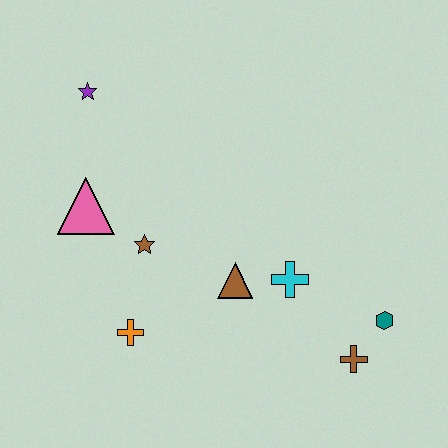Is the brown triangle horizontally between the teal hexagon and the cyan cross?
No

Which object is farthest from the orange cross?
The teal hexagon is farthest from the orange cross.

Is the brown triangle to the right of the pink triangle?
Yes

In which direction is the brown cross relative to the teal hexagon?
The brown cross is below the teal hexagon.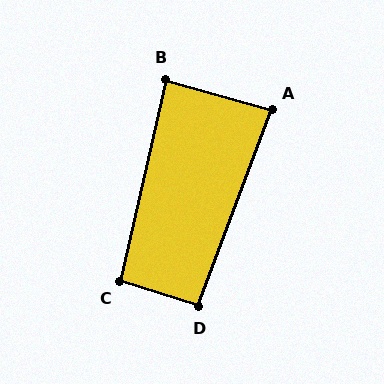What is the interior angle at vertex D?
Approximately 93 degrees (approximately right).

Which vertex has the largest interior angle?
C, at approximately 95 degrees.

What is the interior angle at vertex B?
Approximately 87 degrees (approximately right).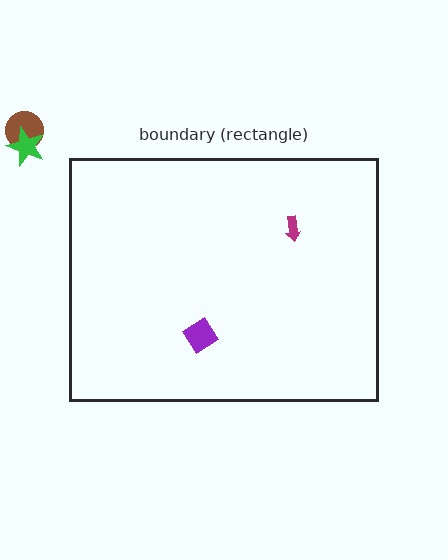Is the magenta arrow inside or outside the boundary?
Inside.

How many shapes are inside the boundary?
2 inside, 2 outside.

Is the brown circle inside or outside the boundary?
Outside.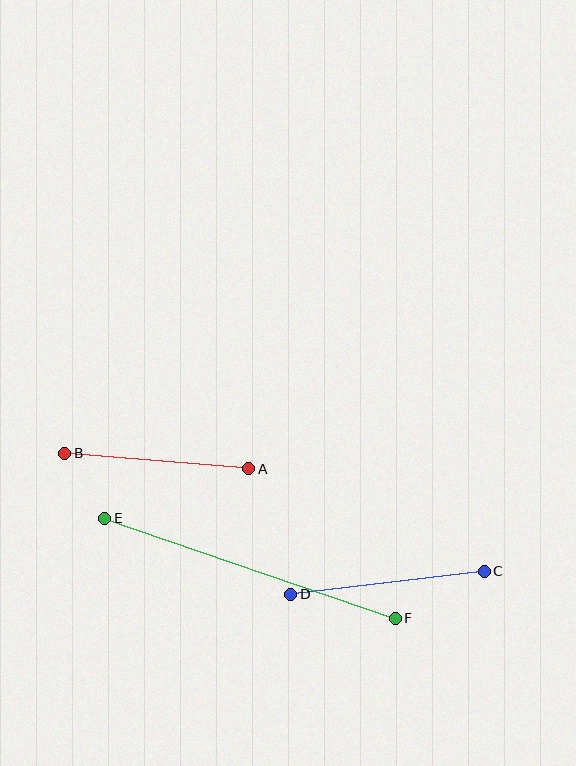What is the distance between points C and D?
The distance is approximately 195 pixels.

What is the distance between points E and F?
The distance is approximately 307 pixels.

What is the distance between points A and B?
The distance is approximately 184 pixels.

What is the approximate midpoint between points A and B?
The midpoint is at approximately (157, 461) pixels.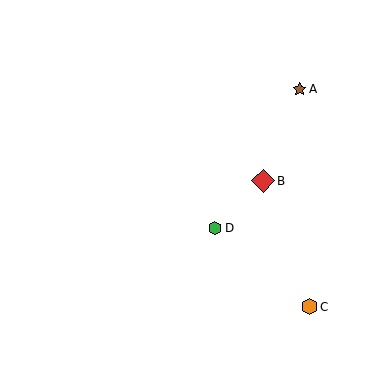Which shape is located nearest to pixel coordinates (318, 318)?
The orange hexagon (labeled C) at (309, 307) is nearest to that location.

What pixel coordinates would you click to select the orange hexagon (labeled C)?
Click at (309, 307) to select the orange hexagon C.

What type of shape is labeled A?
Shape A is a brown star.